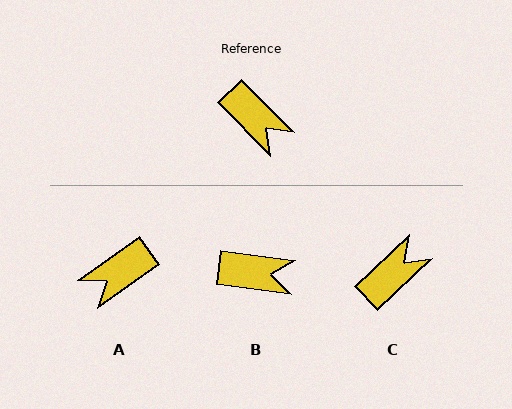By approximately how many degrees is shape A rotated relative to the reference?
Approximately 99 degrees clockwise.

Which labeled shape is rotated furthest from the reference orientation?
A, about 99 degrees away.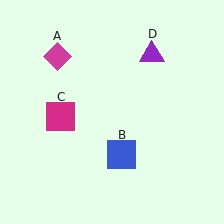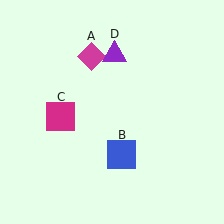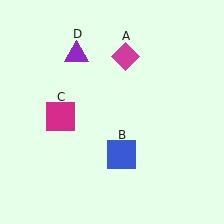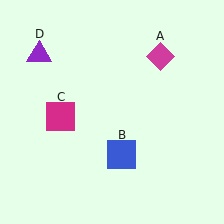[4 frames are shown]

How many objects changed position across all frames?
2 objects changed position: magenta diamond (object A), purple triangle (object D).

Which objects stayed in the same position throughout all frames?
Blue square (object B) and magenta square (object C) remained stationary.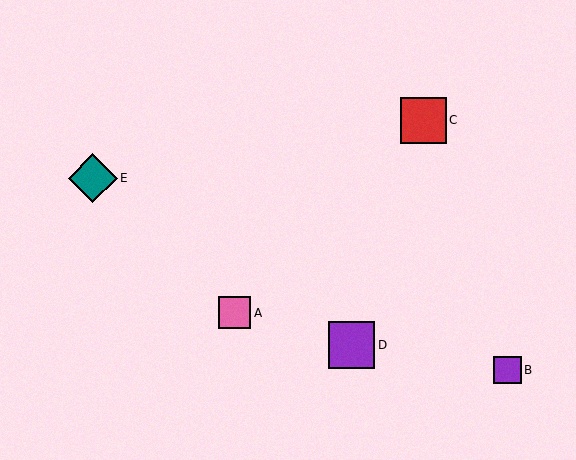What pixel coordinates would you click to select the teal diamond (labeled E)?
Click at (93, 178) to select the teal diamond E.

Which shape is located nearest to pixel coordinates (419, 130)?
The red square (labeled C) at (424, 120) is nearest to that location.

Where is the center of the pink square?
The center of the pink square is at (235, 313).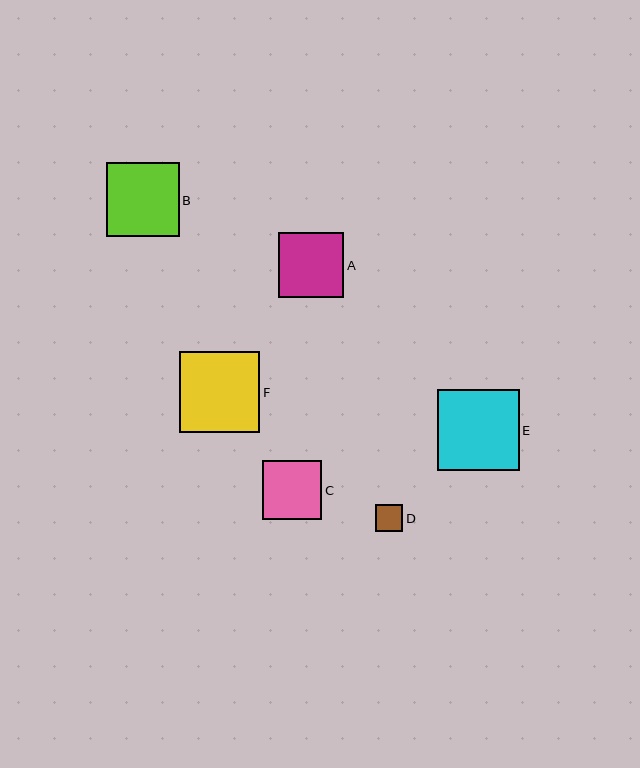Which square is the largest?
Square E is the largest with a size of approximately 81 pixels.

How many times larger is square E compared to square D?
Square E is approximately 3.0 times the size of square D.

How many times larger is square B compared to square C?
Square B is approximately 1.2 times the size of square C.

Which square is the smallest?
Square D is the smallest with a size of approximately 27 pixels.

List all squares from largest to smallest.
From largest to smallest: E, F, B, A, C, D.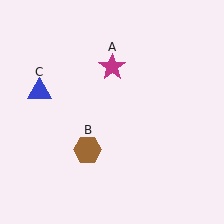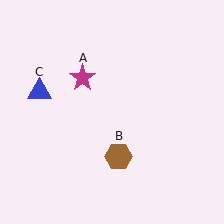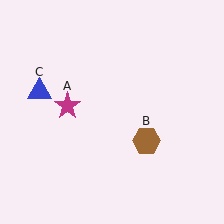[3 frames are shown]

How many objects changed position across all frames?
2 objects changed position: magenta star (object A), brown hexagon (object B).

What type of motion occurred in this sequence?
The magenta star (object A), brown hexagon (object B) rotated counterclockwise around the center of the scene.